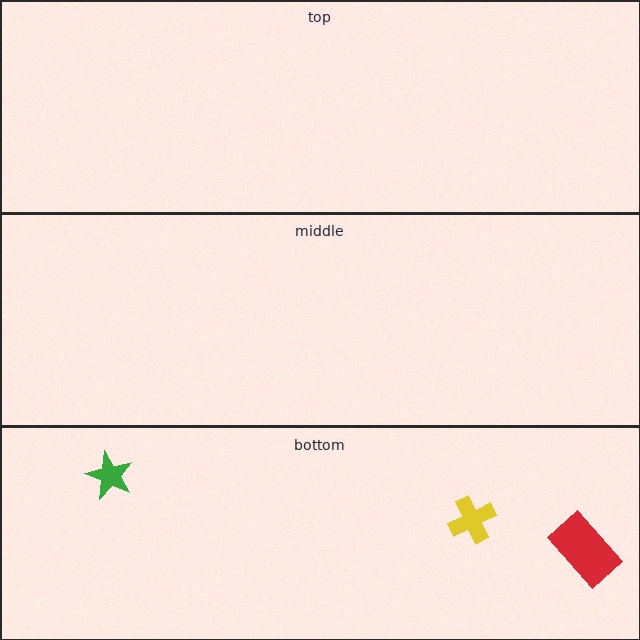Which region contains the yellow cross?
The bottom region.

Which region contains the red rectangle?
The bottom region.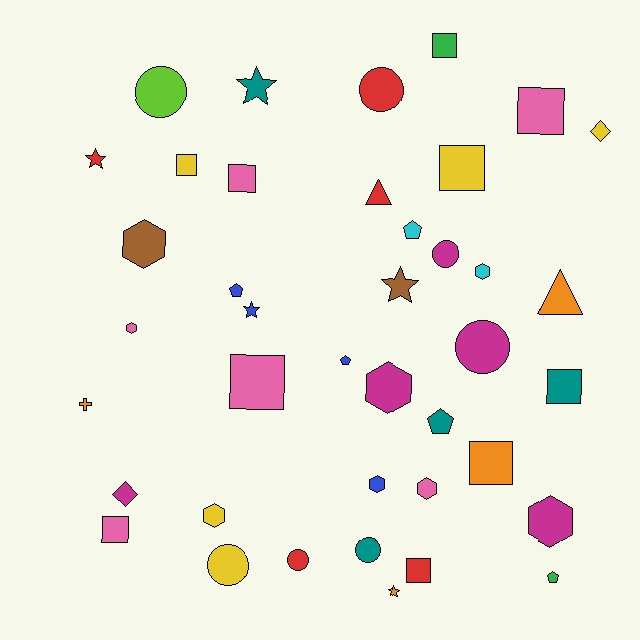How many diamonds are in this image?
There are 2 diamonds.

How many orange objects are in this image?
There are 4 orange objects.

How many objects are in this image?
There are 40 objects.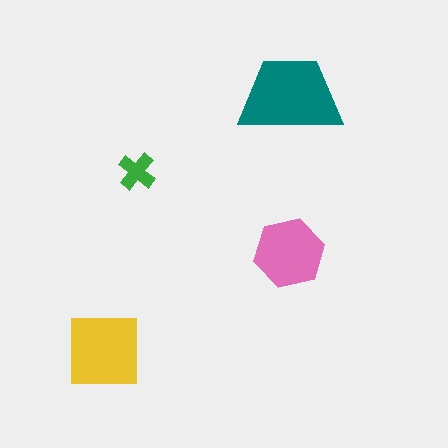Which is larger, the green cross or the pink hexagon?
The pink hexagon.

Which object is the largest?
The teal trapezoid.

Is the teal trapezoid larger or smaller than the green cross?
Larger.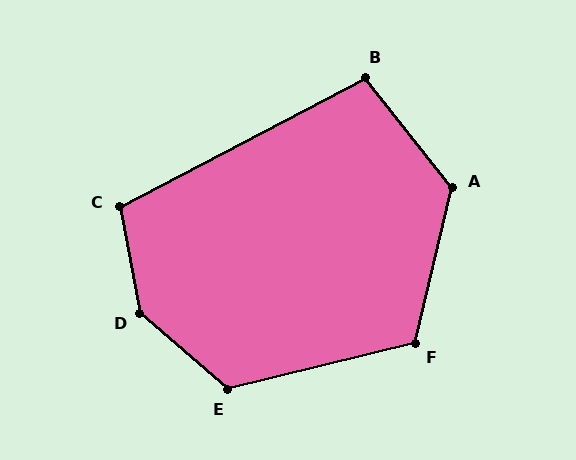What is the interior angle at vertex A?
Approximately 128 degrees (obtuse).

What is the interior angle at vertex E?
Approximately 125 degrees (obtuse).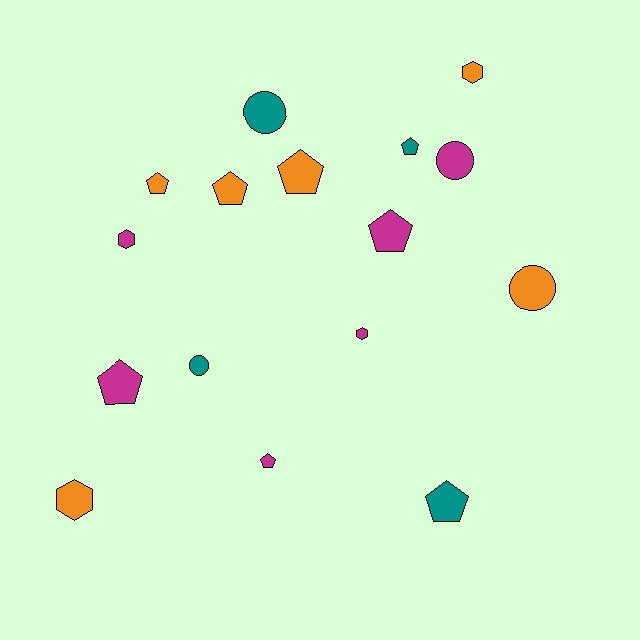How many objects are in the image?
There are 16 objects.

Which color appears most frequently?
Orange, with 6 objects.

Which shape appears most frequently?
Pentagon, with 8 objects.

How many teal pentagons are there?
There are 2 teal pentagons.